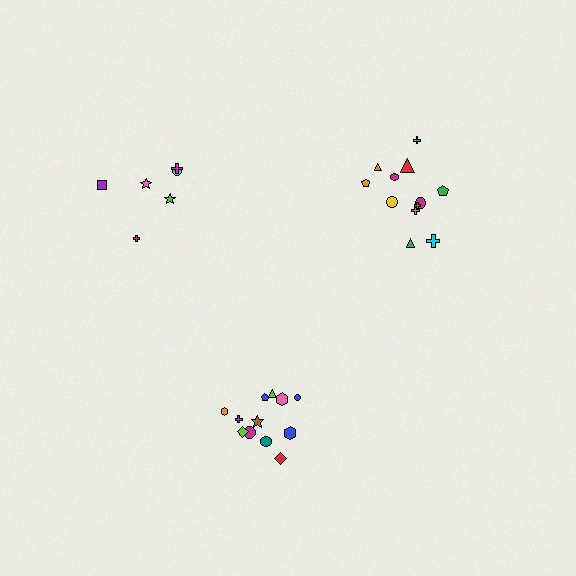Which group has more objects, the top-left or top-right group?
The top-right group.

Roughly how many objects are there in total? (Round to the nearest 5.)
Roughly 30 objects in total.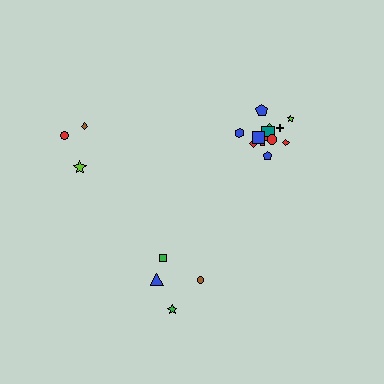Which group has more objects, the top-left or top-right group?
The top-right group.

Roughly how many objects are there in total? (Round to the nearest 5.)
Roughly 20 objects in total.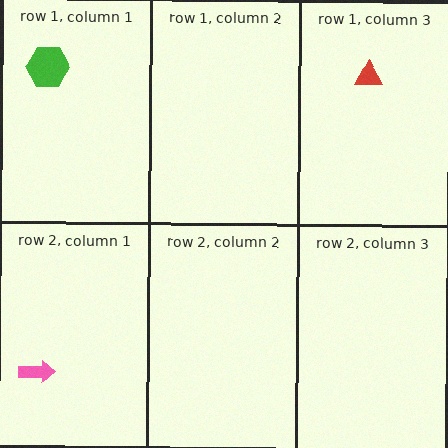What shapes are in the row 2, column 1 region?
The pink arrow.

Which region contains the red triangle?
The row 1, column 3 region.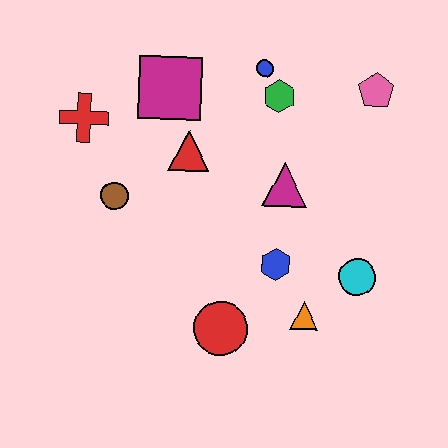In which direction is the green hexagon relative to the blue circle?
The green hexagon is below the blue circle.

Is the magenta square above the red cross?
Yes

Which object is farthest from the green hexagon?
The red circle is farthest from the green hexagon.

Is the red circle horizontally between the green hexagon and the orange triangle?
No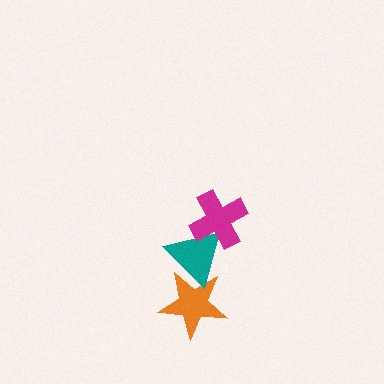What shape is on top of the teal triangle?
The magenta cross is on top of the teal triangle.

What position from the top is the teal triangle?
The teal triangle is 2nd from the top.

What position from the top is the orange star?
The orange star is 3rd from the top.